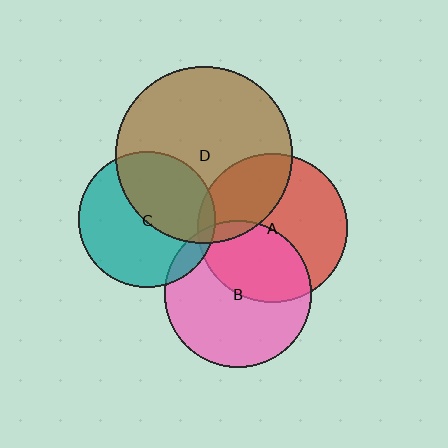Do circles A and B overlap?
Yes.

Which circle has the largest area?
Circle D (brown).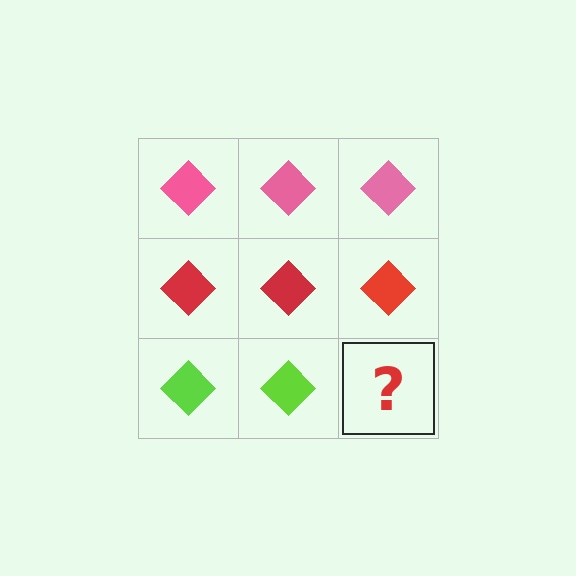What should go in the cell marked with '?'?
The missing cell should contain a lime diamond.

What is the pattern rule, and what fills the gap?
The rule is that each row has a consistent color. The gap should be filled with a lime diamond.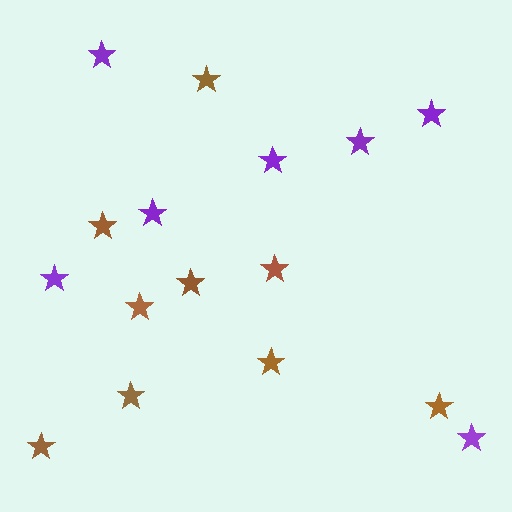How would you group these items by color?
There are 2 groups: one group of brown stars (9) and one group of purple stars (7).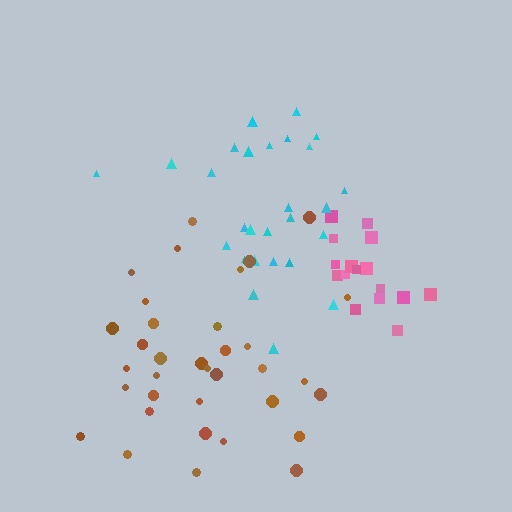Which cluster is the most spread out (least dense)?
Brown.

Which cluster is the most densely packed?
Pink.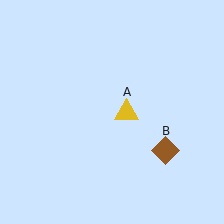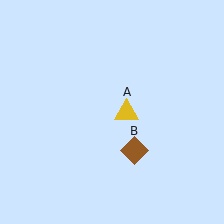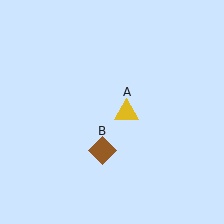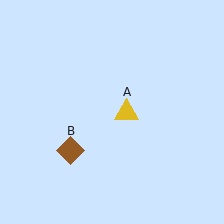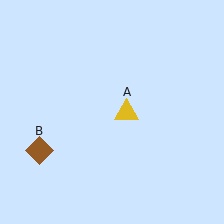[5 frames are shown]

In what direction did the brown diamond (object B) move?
The brown diamond (object B) moved left.